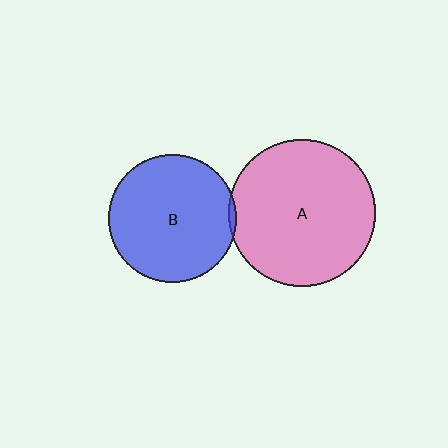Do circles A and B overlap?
Yes.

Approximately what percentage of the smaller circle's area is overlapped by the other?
Approximately 5%.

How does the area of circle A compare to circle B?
Approximately 1.3 times.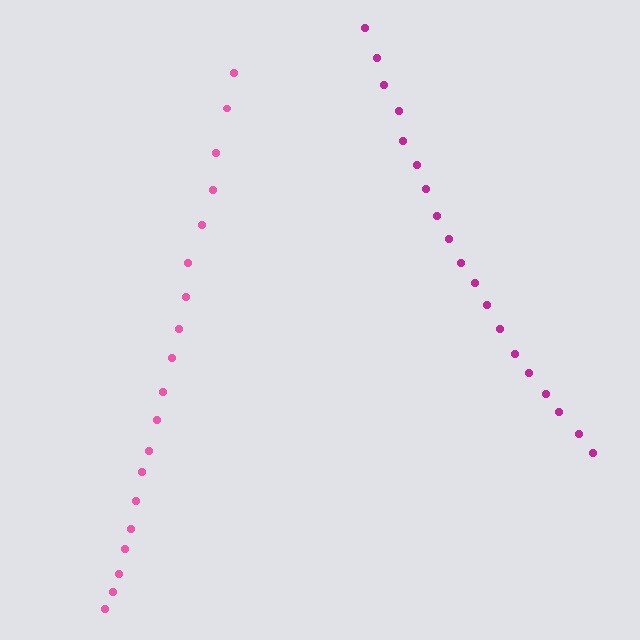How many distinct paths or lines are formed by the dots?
There are 2 distinct paths.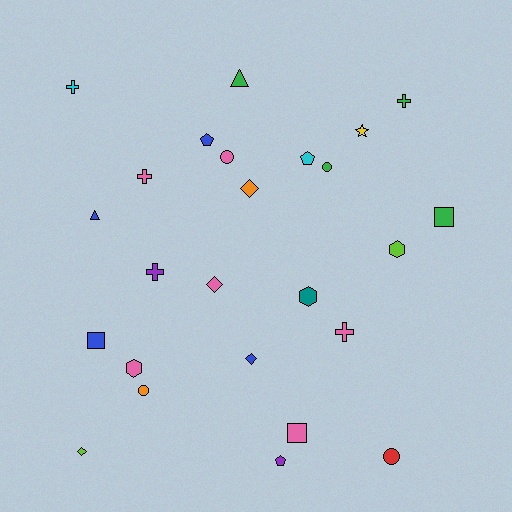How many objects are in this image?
There are 25 objects.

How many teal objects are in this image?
There is 1 teal object.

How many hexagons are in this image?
There are 3 hexagons.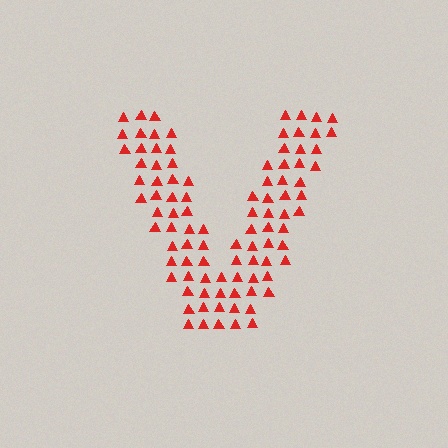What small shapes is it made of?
It is made of small triangles.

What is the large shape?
The large shape is the letter V.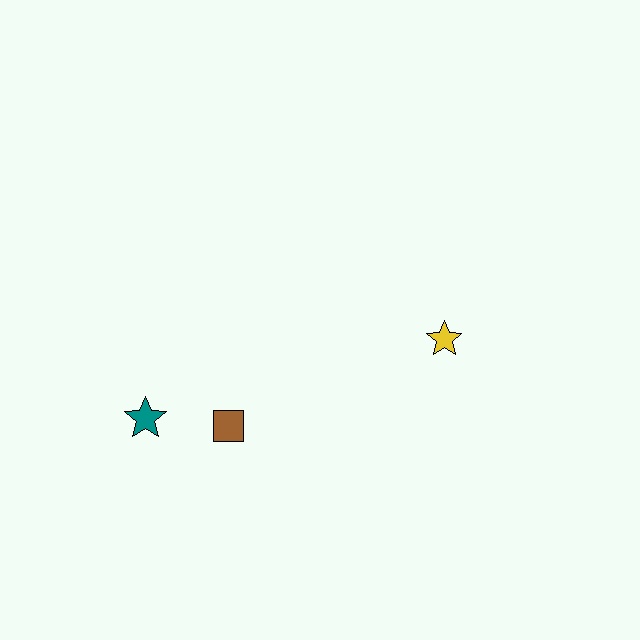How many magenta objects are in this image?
There are no magenta objects.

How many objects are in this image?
There are 3 objects.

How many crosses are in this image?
There are no crosses.